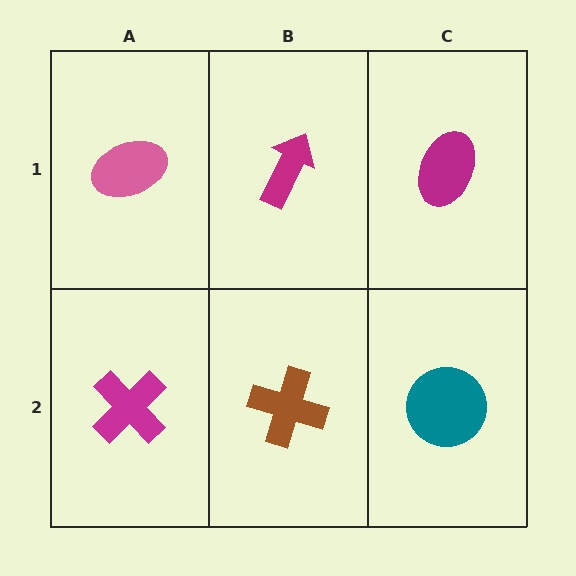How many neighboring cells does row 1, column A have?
2.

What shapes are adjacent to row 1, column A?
A magenta cross (row 2, column A), a magenta arrow (row 1, column B).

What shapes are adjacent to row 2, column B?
A magenta arrow (row 1, column B), a magenta cross (row 2, column A), a teal circle (row 2, column C).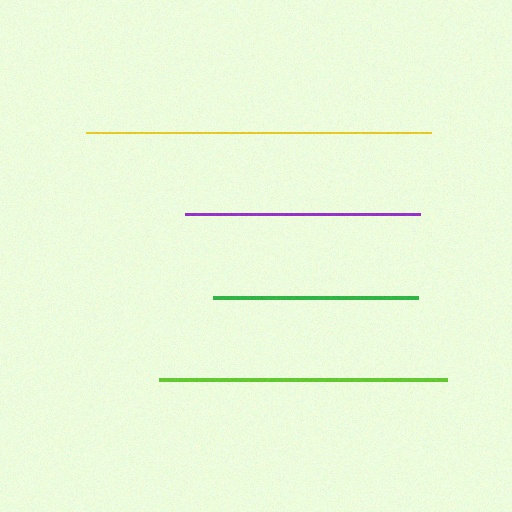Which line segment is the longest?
The yellow line is the longest at approximately 345 pixels.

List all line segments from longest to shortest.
From longest to shortest: yellow, lime, purple, green.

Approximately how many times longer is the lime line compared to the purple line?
The lime line is approximately 1.2 times the length of the purple line.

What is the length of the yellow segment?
The yellow segment is approximately 345 pixels long.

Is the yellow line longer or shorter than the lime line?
The yellow line is longer than the lime line.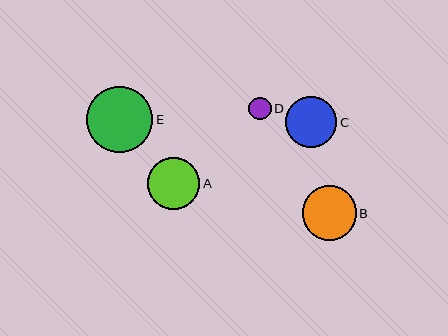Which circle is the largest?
Circle E is the largest with a size of approximately 67 pixels.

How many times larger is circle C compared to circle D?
Circle C is approximately 2.3 times the size of circle D.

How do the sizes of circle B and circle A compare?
Circle B and circle A are approximately the same size.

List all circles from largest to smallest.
From largest to smallest: E, B, A, C, D.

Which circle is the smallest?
Circle D is the smallest with a size of approximately 23 pixels.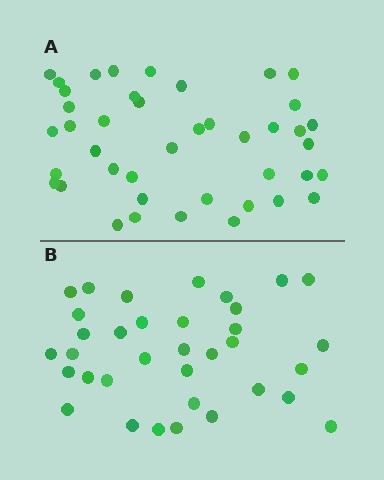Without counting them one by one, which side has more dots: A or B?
Region A (the top region) has more dots.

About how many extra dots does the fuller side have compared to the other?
Region A has roughly 8 or so more dots than region B.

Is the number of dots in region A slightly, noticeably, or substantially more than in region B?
Region A has only slightly more — the two regions are fairly close. The ratio is roughly 1.2 to 1.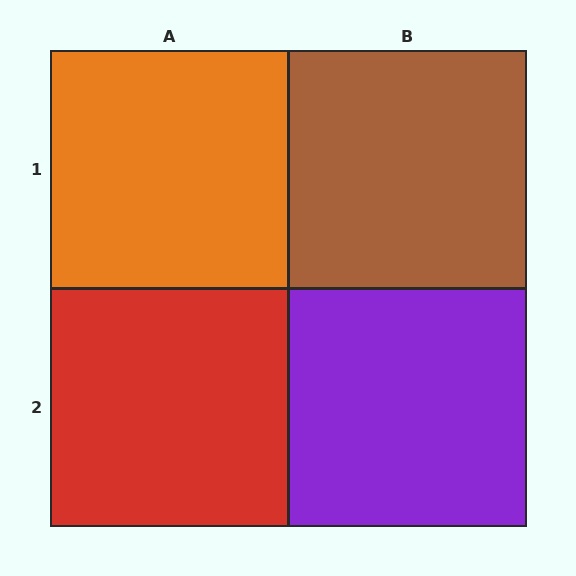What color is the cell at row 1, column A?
Orange.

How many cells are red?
1 cell is red.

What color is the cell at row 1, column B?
Brown.